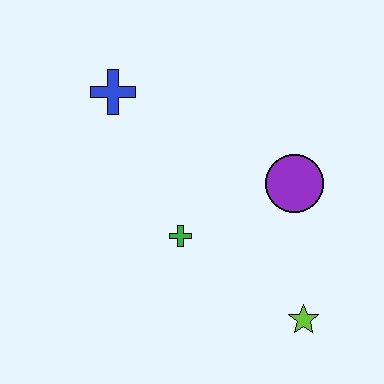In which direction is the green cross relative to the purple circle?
The green cross is to the left of the purple circle.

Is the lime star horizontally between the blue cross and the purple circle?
No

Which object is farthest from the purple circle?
The blue cross is farthest from the purple circle.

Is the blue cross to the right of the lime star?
No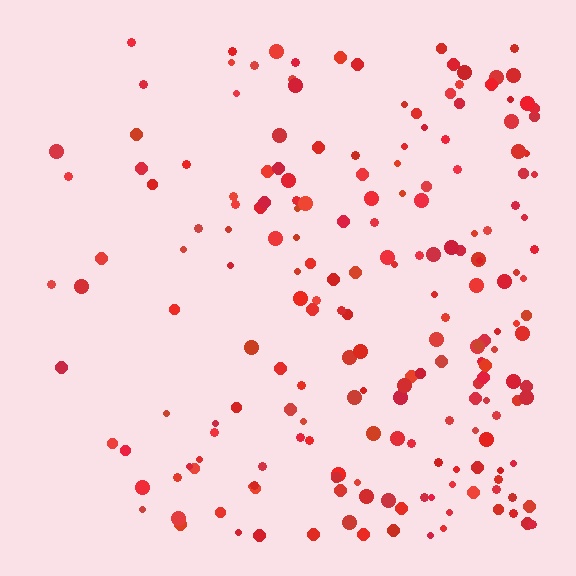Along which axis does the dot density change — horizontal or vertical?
Horizontal.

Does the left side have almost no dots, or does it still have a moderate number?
Still a moderate number, just noticeably fewer than the right.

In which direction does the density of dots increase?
From left to right, with the right side densest.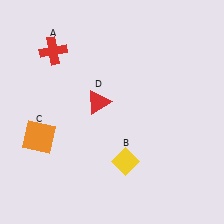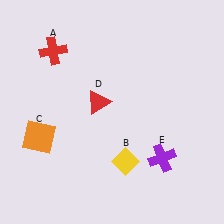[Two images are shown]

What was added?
A purple cross (E) was added in Image 2.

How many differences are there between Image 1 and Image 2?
There is 1 difference between the two images.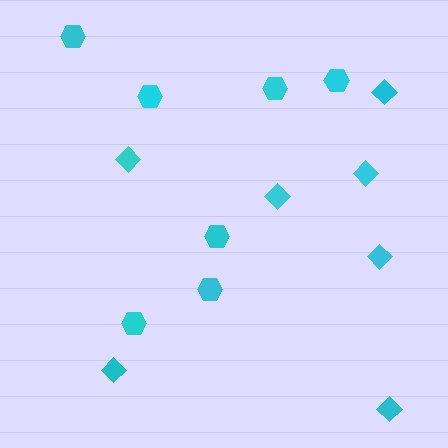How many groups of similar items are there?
There are 2 groups: one group of diamonds (7) and one group of hexagons (7).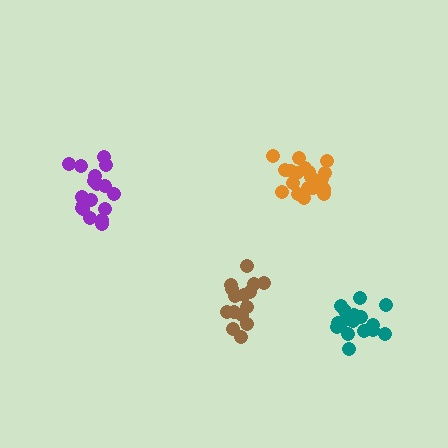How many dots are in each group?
Group 1: 18 dots, Group 2: 21 dots, Group 3: 15 dots, Group 4: 17 dots (71 total).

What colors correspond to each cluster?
The clusters are colored: purple, orange, brown, teal.